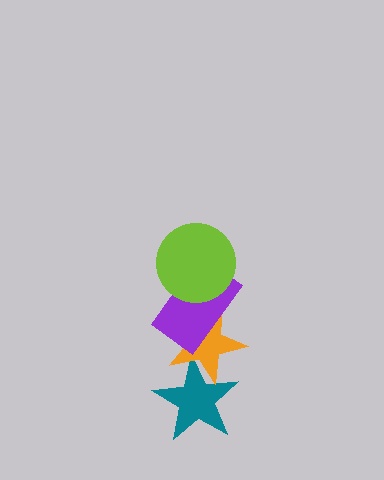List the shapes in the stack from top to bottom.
From top to bottom: the lime circle, the purple rectangle, the orange star, the teal star.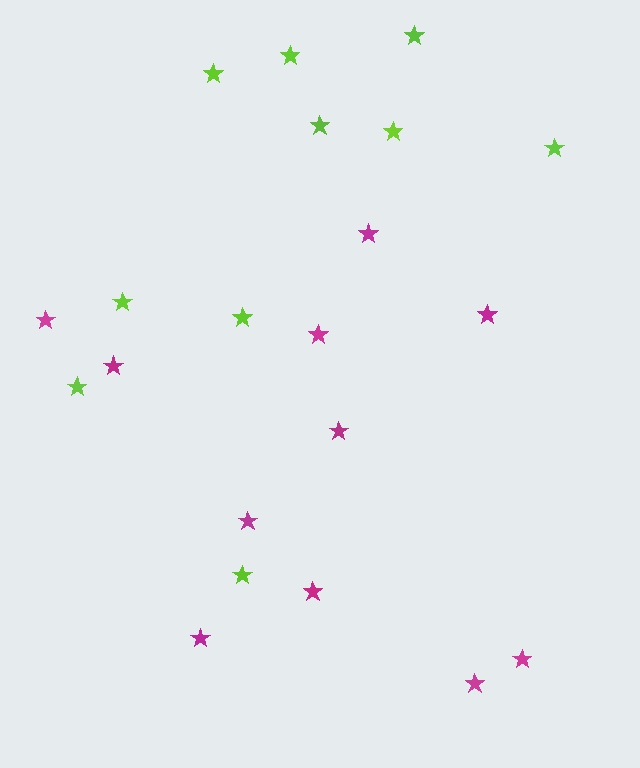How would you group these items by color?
There are 2 groups: one group of magenta stars (11) and one group of lime stars (10).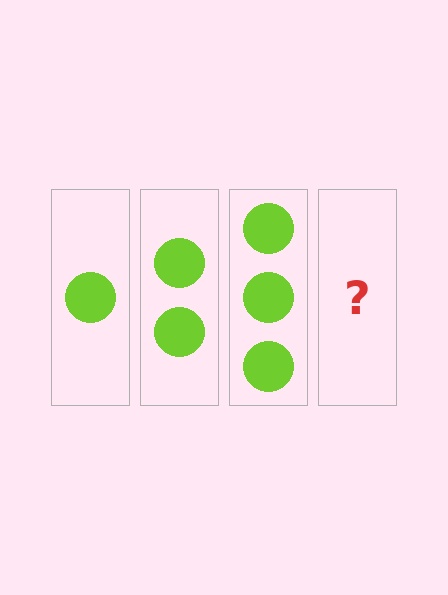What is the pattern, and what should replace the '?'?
The pattern is that each step adds one more circle. The '?' should be 4 circles.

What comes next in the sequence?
The next element should be 4 circles.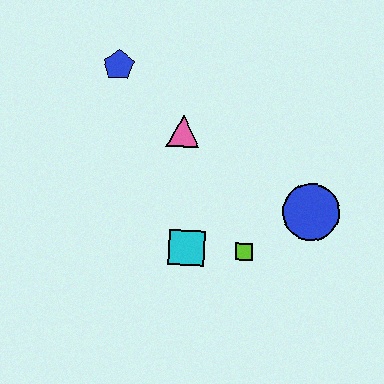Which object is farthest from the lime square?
The blue pentagon is farthest from the lime square.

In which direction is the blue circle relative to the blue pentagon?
The blue circle is to the right of the blue pentagon.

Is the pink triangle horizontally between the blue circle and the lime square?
No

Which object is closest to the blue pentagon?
The pink triangle is closest to the blue pentagon.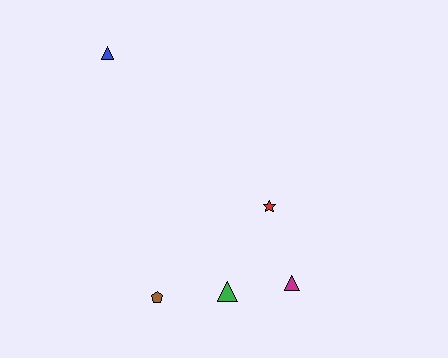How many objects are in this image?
There are 5 objects.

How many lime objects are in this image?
There are no lime objects.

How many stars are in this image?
There is 1 star.